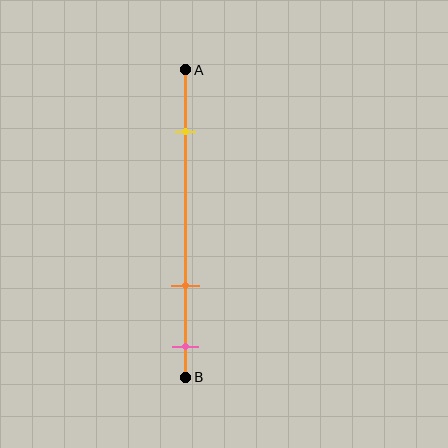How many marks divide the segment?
There are 3 marks dividing the segment.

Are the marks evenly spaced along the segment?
No, the marks are not evenly spaced.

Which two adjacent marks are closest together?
The orange and pink marks are the closest adjacent pair.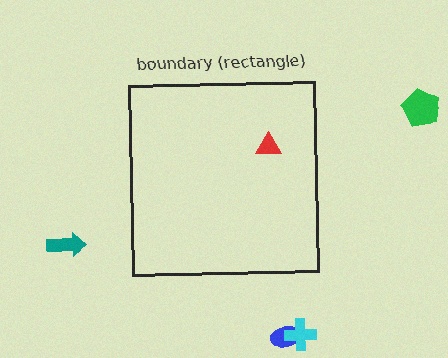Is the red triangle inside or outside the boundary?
Inside.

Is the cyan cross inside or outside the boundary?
Outside.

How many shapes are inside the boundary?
1 inside, 4 outside.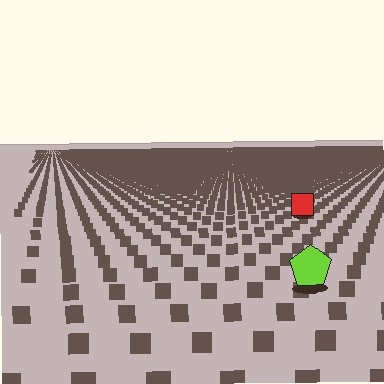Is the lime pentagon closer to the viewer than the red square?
Yes. The lime pentagon is closer — you can tell from the texture gradient: the ground texture is coarser near it.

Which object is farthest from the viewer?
The red square is farthest from the viewer. It appears smaller and the ground texture around it is denser.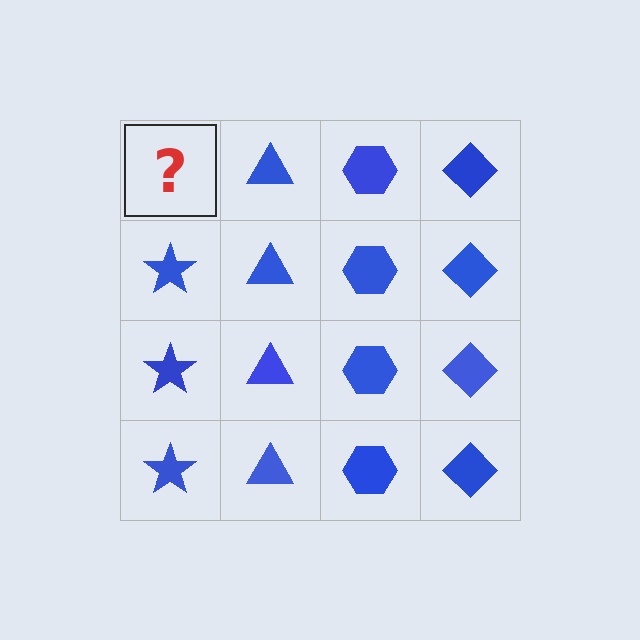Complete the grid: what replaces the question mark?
The question mark should be replaced with a blue star.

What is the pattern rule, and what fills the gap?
The rule is that each column has a consistent shape. The gap should be filled with a blue star.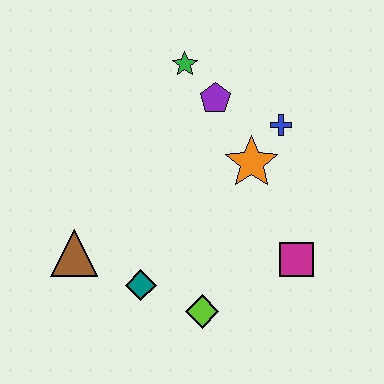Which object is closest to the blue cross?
The orange star is closest to the blue cross.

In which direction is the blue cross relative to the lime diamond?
The blue cross is above the lime diamond.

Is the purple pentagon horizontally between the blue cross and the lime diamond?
Yes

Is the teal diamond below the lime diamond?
No